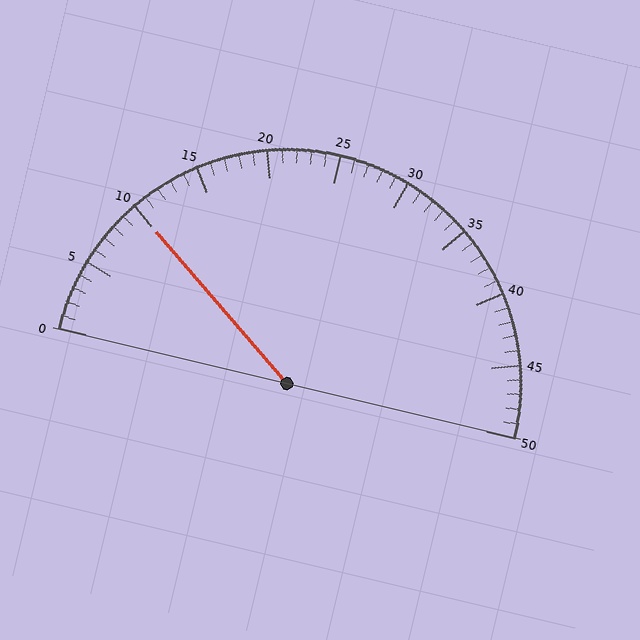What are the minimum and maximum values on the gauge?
The gauge ranges from 0 to 50.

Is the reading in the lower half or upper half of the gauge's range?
The reading is in the lower half of the range (0 to 50).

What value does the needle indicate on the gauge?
The needle indicates approximately 10.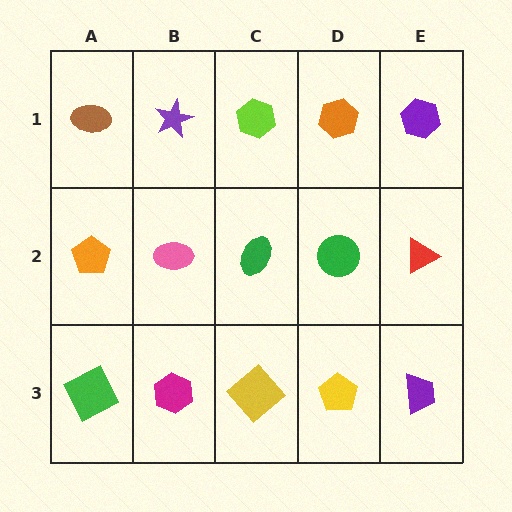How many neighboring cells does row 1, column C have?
3.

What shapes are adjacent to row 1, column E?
A red triangle (row 2, column E), an orange hexagon (row 1, column D).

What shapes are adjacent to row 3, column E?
A red triangle (row 2, column E), a yellow pentagon (row 3, column D).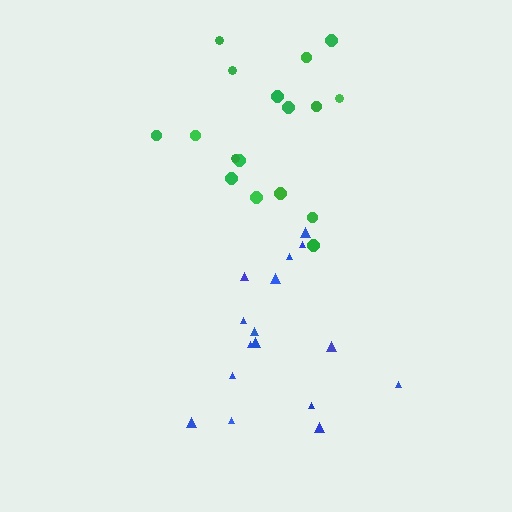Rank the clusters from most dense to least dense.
blue, green.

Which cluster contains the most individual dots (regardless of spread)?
Green (17).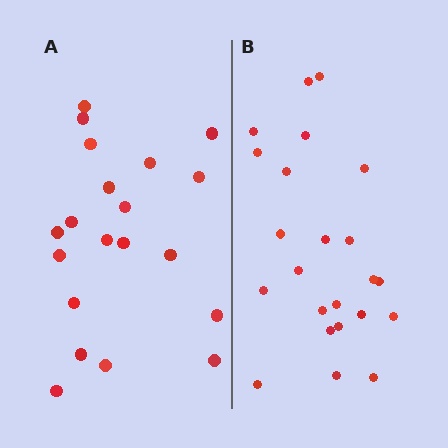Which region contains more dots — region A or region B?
Region B (the right region) has more dots.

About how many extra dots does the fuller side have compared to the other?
Region B has just a few more — roughly 2 or 3 more dots than region A.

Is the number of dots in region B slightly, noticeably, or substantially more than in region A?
Region B has only slightly more — the two regions are fairly close. The ratio is roughly 1.1 to 1.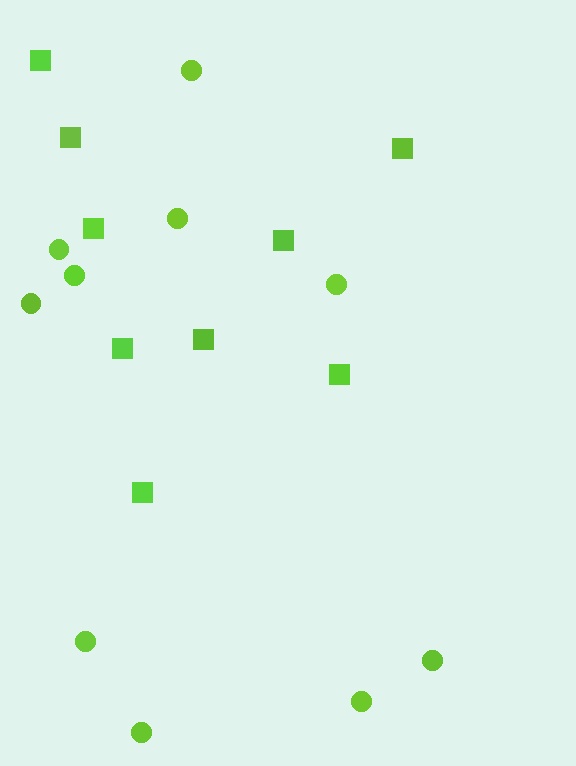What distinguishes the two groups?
There are 2 groups: one group of circles (10) and one group of squares (9).